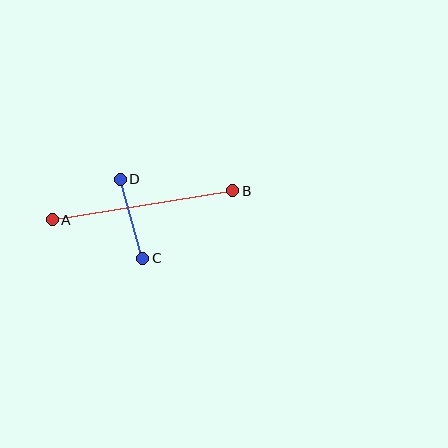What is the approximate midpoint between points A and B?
The midpoint is at approximately (142, 205) pixels.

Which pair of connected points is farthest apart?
Points A and B are farthest apart.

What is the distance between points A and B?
The distance is approximately 183 pixels.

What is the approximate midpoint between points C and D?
The midpoint is at approximately (131, 219) pixels.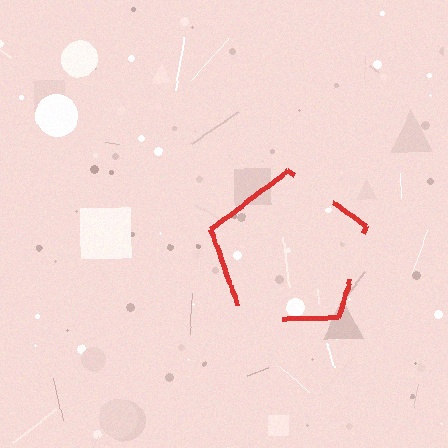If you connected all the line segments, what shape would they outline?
They would outline a pentagon.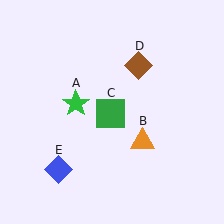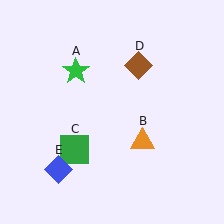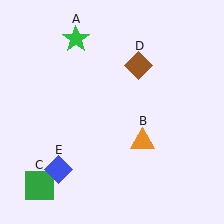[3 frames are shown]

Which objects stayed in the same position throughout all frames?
Orange triangle (object B) and brown diamond (object D) and blue diamond (object E) remained stationary.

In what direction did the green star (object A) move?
The green star (object A) moved up.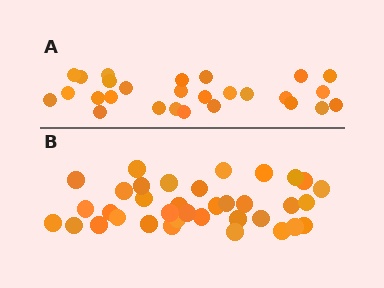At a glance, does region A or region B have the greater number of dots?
Region B (the bottom region) has more dots.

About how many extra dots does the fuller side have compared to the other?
Region B has roughly 8 or so more dots than region A.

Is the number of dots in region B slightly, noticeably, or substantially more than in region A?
Region B has noticeably more, but not dramatically so. The ratio is roughly 1.3 to 1.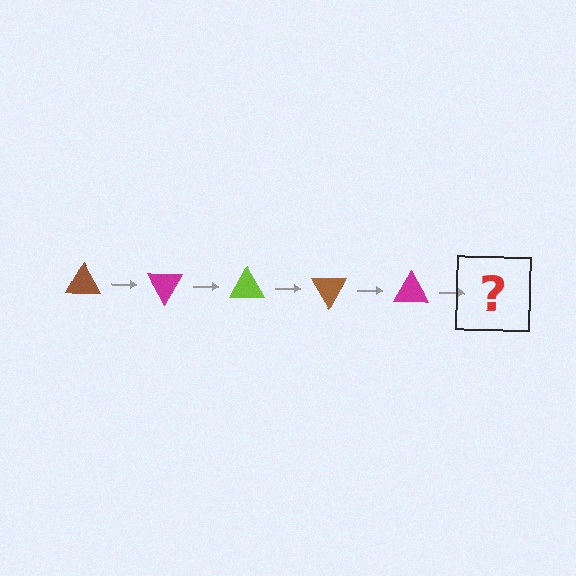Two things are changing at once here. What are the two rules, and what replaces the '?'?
The two rules are that it rotates 60 degrees each step and the color cycles through brown, magenta, and lime. The '?' should be a lime triangle, rotated 300 degrees from the start.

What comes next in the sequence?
The next element should be a lime triangle, rotated 300 degrees from the start.